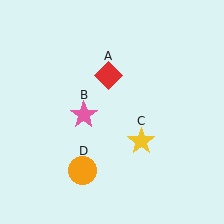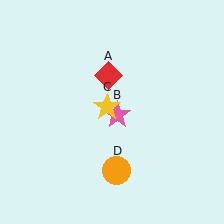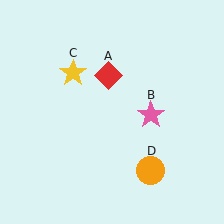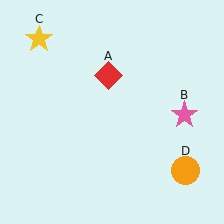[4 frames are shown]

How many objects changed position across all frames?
3 objects changed position: pink star (object B), yellow star (object C), orange circle (object D).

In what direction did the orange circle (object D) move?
The orange circle (object D) moved right.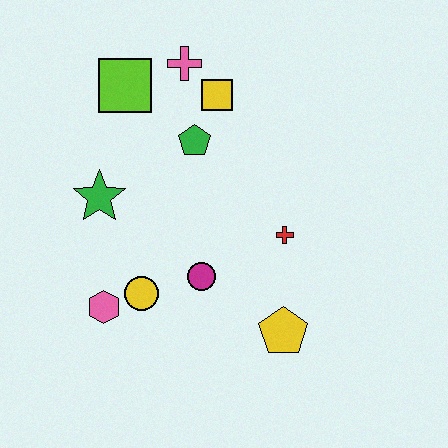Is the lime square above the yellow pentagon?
Yes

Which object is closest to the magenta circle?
The yellow circle is closest to the magenta circle.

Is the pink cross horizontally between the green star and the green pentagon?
Yes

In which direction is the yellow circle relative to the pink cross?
The yellow circle is below the pink cross.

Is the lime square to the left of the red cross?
Yes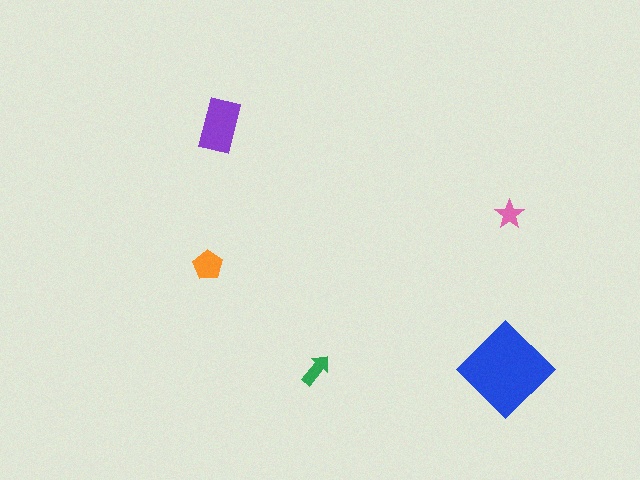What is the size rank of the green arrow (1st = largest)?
4th.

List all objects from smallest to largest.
The pink star, the green arrow, the orange pentagon, the purple rectangle, the blue diamond.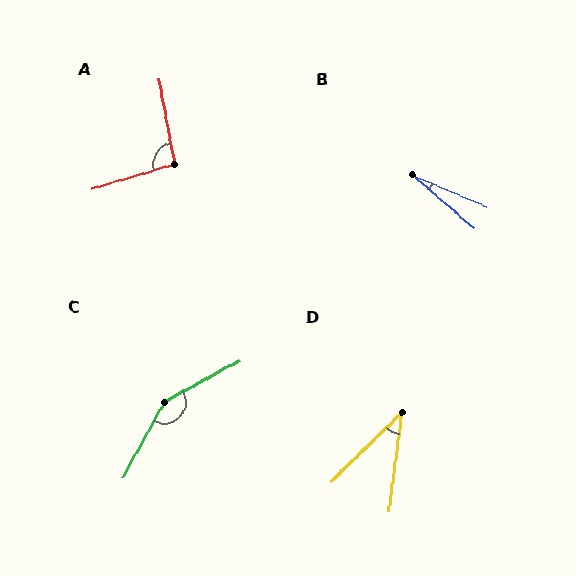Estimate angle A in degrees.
Approximately 96 degrees.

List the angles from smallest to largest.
B (18°), D (38°), A (96°), C (147°).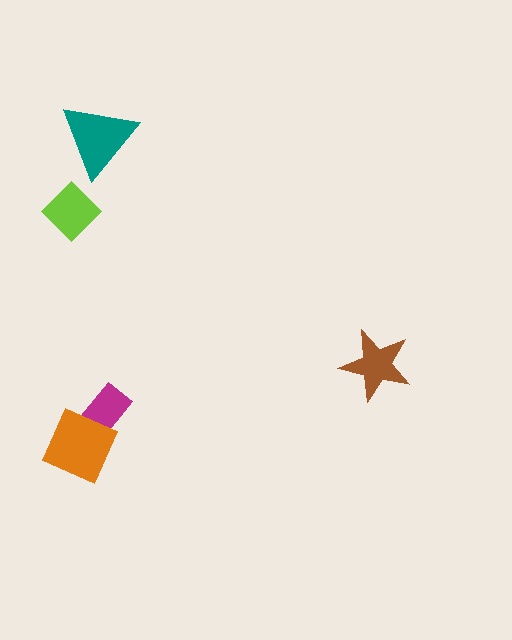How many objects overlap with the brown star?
0 objects overlap with the brown star.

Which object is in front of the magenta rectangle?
The orange diamond is in front of the magenta rectangle.